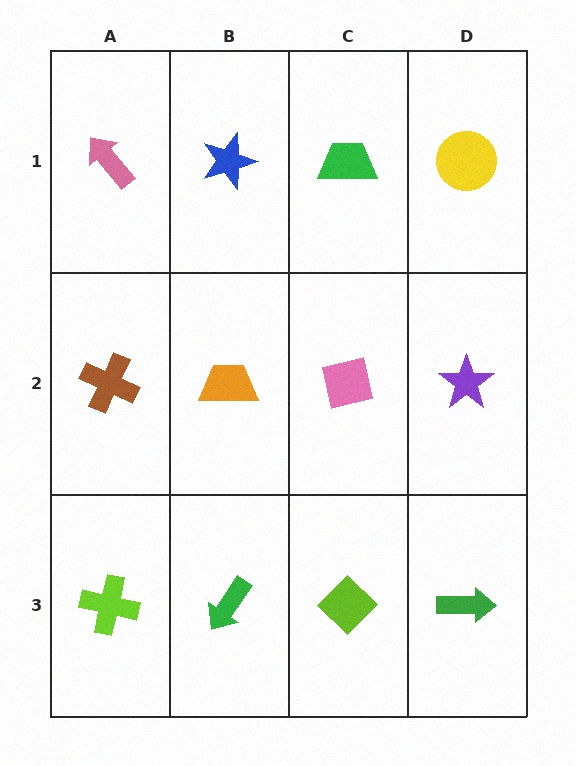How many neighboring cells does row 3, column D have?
2.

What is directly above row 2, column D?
A yellow circle.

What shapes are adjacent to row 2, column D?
A yellow circle (row 1, column D), a green arrow (row 3, column D), a pink square (row 2, column C).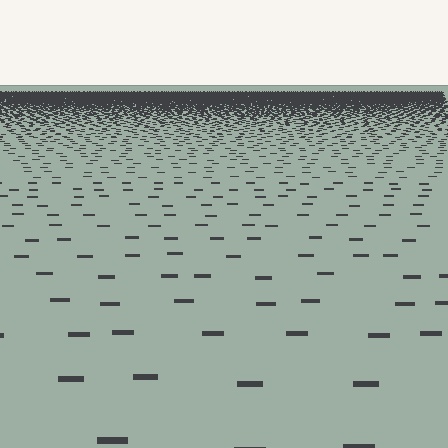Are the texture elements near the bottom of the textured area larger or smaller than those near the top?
Larger. Near the bottom, elements are closer to the viewer and appear at a bigger on-screen size.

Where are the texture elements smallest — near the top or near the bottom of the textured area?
Near the top.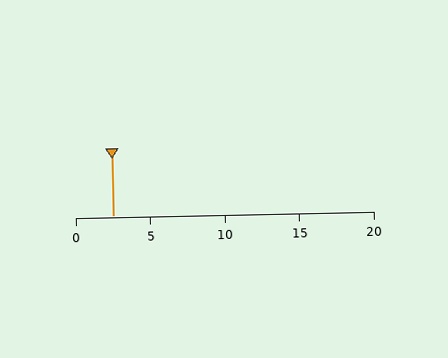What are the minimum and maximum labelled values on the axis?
The axis runs from 0 to 20.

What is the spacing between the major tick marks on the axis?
The major ticks are spaced 5 apart.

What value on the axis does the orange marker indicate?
The marker indicates approximately 2.5.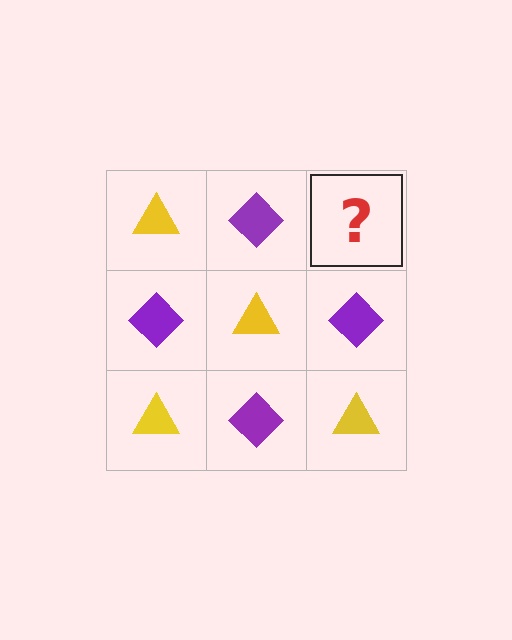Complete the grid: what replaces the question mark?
The question mark should be replaced with a yellow triangle.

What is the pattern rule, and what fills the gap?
The rule is that it alternates yellow triangle and purple diamond in a checkerboard pattern. The gap should be filled with a yellow triangle.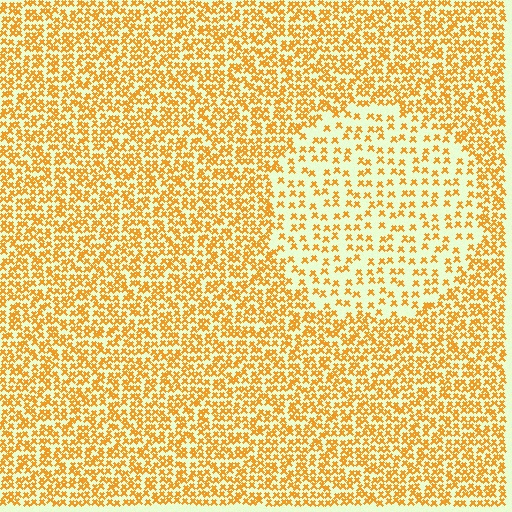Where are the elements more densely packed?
The elements are more densely packed outside the circle boundary.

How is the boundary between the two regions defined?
The boundary is defined by a change in element density (approximately 2.1x ratio). All elements are the same color, size, and shape.